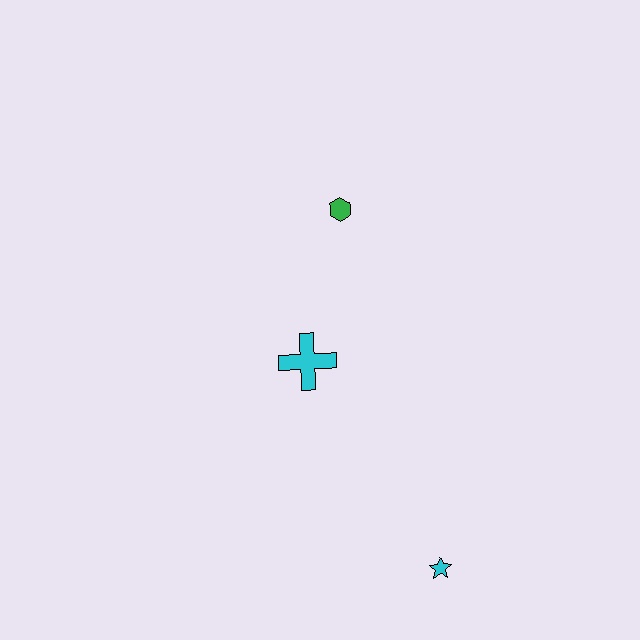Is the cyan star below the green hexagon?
Yes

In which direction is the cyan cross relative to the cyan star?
The cyan cross is above the cyan star.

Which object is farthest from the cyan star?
The green hexagon is farthest from the cyan star.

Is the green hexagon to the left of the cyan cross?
No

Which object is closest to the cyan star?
The cyan cross is closest to the cyan star.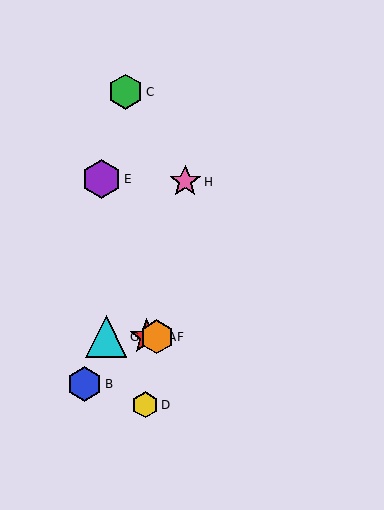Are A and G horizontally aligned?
Yes, both are at y≈337.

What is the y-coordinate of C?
Object C is at y≈92.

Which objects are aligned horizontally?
Objects A, F, G are aligned horizontally.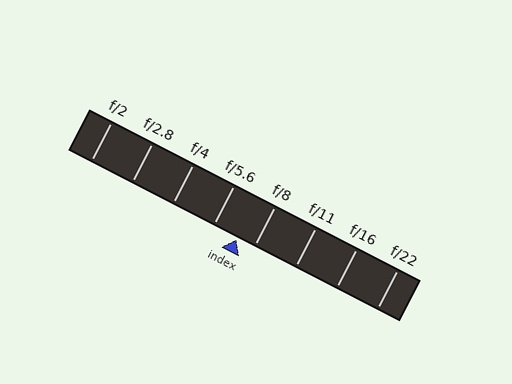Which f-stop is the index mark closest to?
The index mark is closest to f/8.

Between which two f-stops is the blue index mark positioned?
The index mark is between f/5.6 and f/8.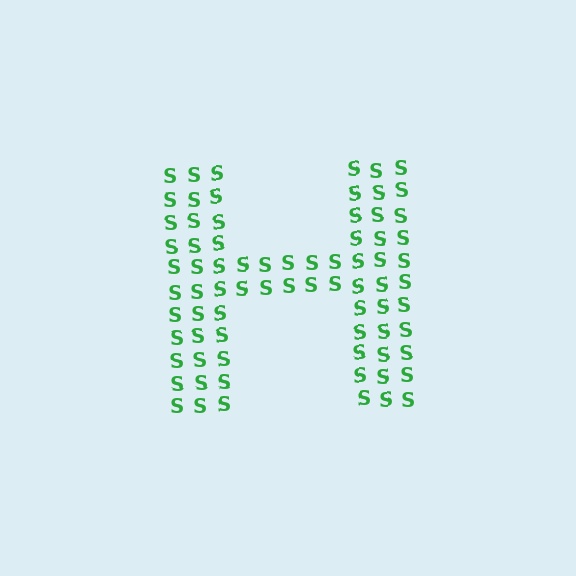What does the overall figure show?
The overall figure shows the letter H.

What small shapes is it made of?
It is made of small letter S's.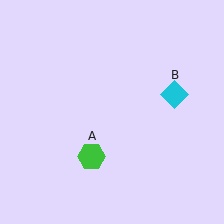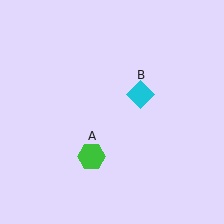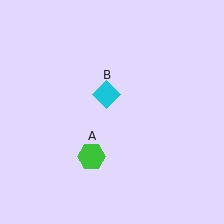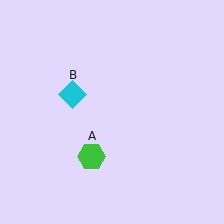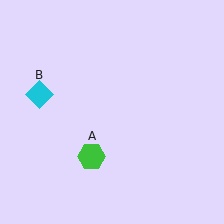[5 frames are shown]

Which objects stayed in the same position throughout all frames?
Green hexagon (object A) remained stationary.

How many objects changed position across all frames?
1 object changed position: cyan diamond (object B).